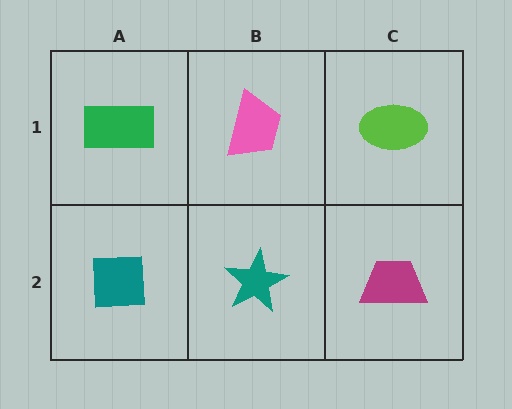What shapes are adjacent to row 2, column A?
A green rectangle (row 1, column A), a teal star (row 2, column B).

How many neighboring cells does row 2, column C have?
2.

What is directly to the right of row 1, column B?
A lime ellipse.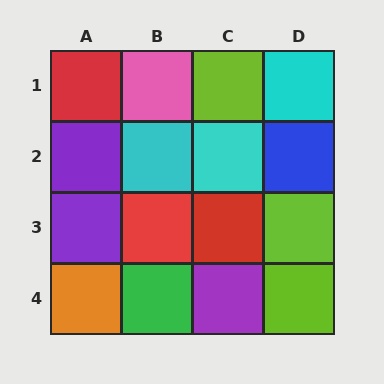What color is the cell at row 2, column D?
Blue.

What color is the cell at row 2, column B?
Cyan.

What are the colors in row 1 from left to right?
Red, pink, lime, cyan.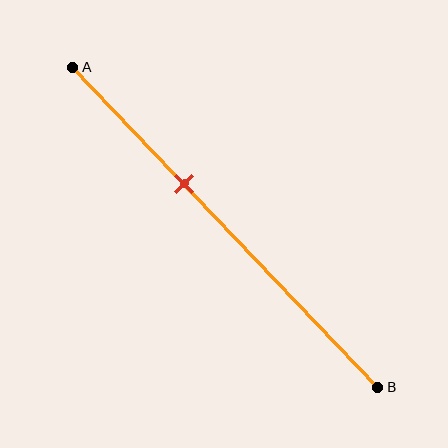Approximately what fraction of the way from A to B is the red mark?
The red mark is approximately 35% of the way from A to B.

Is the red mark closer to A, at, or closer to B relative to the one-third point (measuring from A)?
The red mark is closer to point B than the one-third point of segment AB.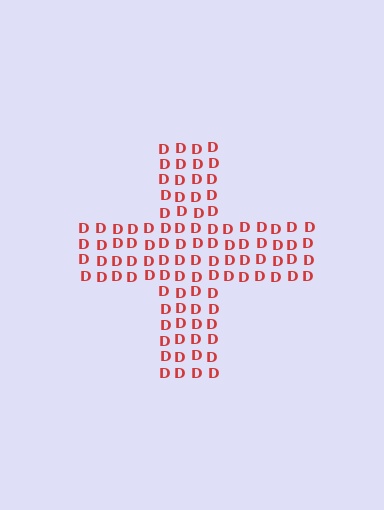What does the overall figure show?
The overall figure shows a cross.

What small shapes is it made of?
It is made of small letter D's.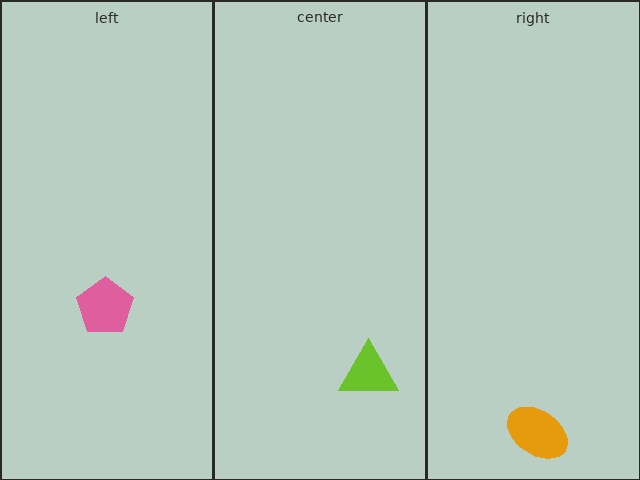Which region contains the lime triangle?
The center region.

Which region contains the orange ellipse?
The right region.